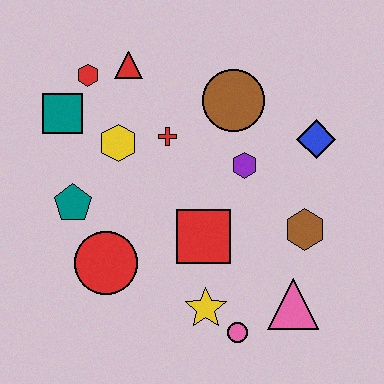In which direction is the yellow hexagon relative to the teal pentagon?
The yellow hexagon is above the teal pentagon.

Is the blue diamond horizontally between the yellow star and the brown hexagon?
No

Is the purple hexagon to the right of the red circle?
Yes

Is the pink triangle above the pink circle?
Yes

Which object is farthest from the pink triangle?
The red hexagon is farthest from the pink triangle.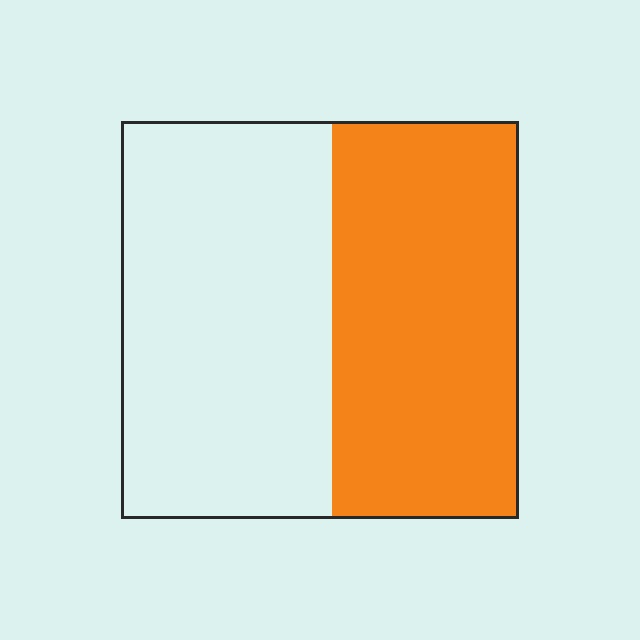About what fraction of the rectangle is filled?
About one half (1/2).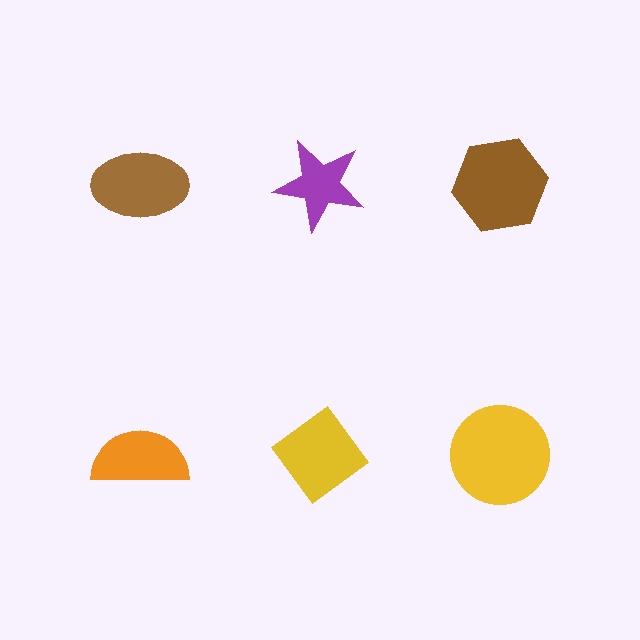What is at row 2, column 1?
An orange semicircle.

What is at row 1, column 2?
A purple star.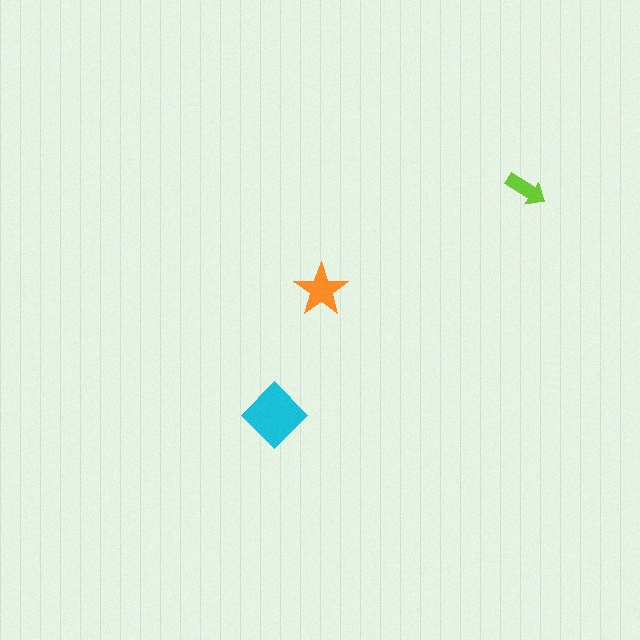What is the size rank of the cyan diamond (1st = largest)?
1st.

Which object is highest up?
The lime arrow is topmost.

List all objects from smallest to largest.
The lime arrow, the orange star, the cyan diamond.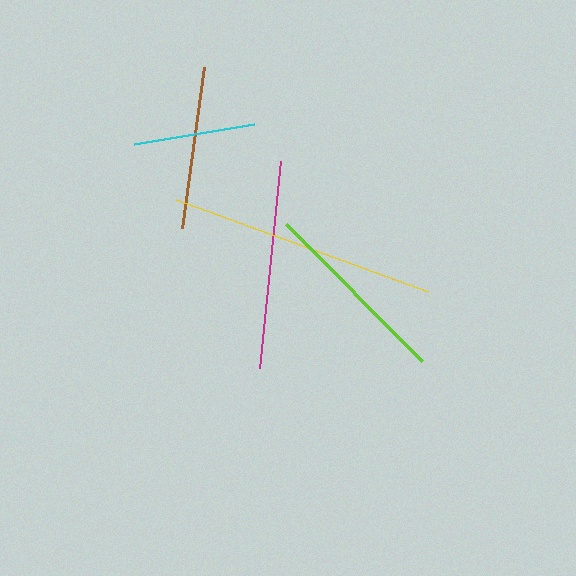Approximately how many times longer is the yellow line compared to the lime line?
The yellow line is approximately 1.4 times the length of the lime line.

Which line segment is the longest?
The yellow line is the longest at approximately 268 pixels.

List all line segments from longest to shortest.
From longest to shortest: yellow, magenta, lime, brown, cyan.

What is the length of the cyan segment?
The cyan segment is approximately 122 pixels long.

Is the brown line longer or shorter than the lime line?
The lime line is longer than the brown line.